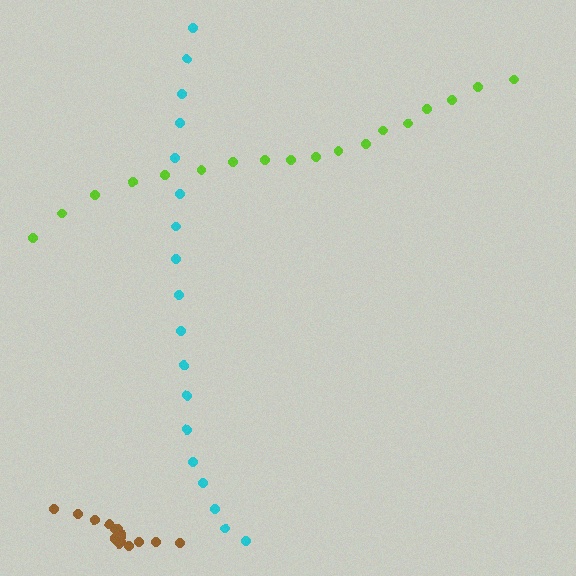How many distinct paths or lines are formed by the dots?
There are 3 distinct paths.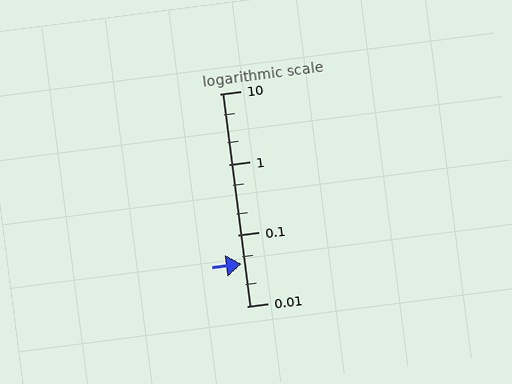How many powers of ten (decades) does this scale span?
The scale spans 3 decades, from 0.01 to 10.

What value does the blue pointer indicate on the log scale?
The pointer indicates approximately 0.039.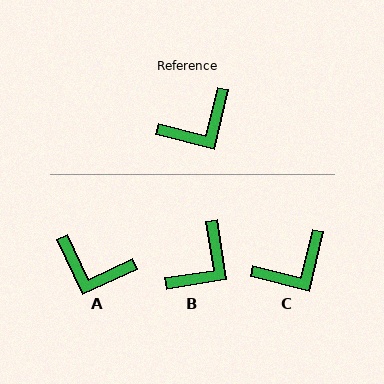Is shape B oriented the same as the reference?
No, it is off by about 23 degrees.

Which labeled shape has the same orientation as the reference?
C.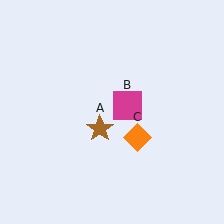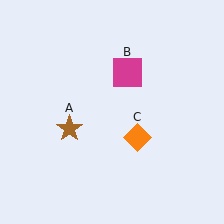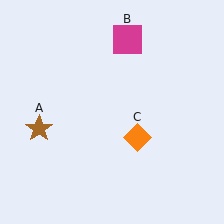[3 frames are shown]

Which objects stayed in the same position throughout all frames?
Orange diamond (object C) remained stationary.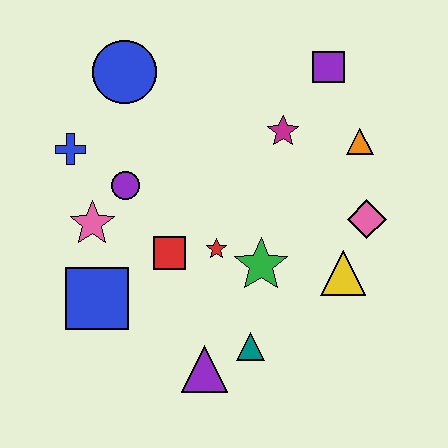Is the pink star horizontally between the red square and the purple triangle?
No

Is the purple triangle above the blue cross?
No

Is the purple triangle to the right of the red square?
Yes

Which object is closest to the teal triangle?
The purple triangle is closest to the teal triangle.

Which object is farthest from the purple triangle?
The purple square is farthest from the purple triangle.